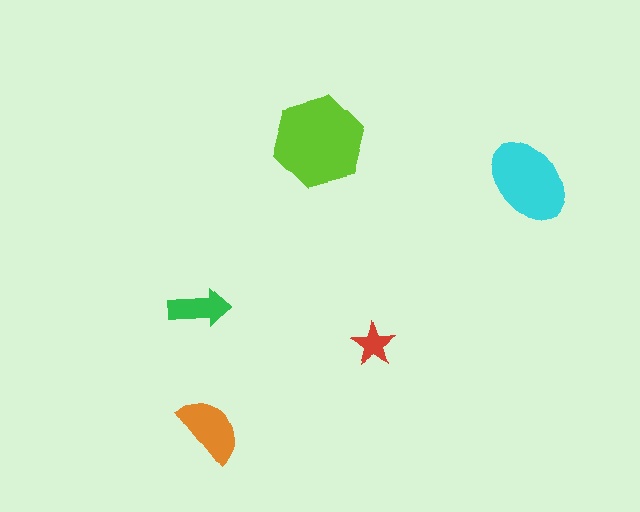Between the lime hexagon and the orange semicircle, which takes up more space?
The lime hexagon.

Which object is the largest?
The lime hexagon.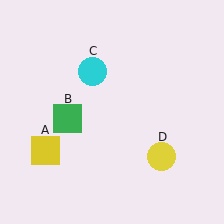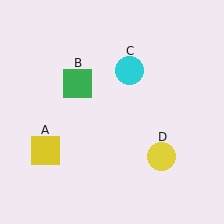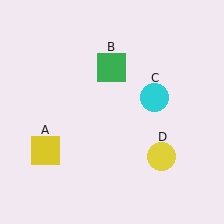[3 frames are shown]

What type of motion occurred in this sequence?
The green square (object B), cyan circle (object C) rotated clockwise around the center of the scene.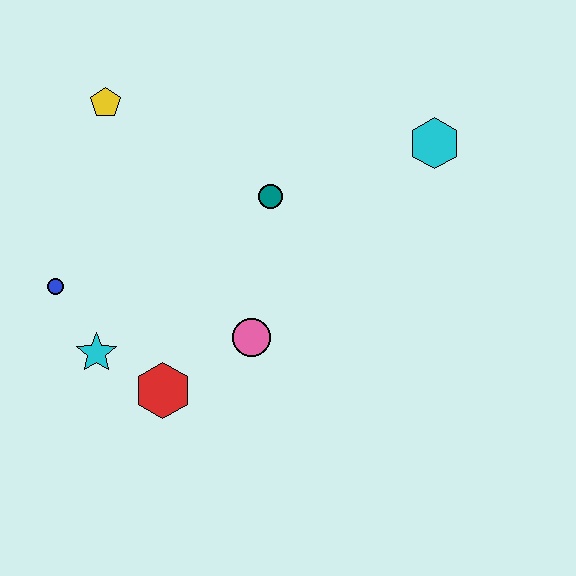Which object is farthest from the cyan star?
The cyan hexagon is farthest from the cyan star.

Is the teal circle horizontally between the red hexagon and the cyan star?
No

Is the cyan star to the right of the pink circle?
No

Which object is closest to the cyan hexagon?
The teal circle is closest to the cyan hexagon.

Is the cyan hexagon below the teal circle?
No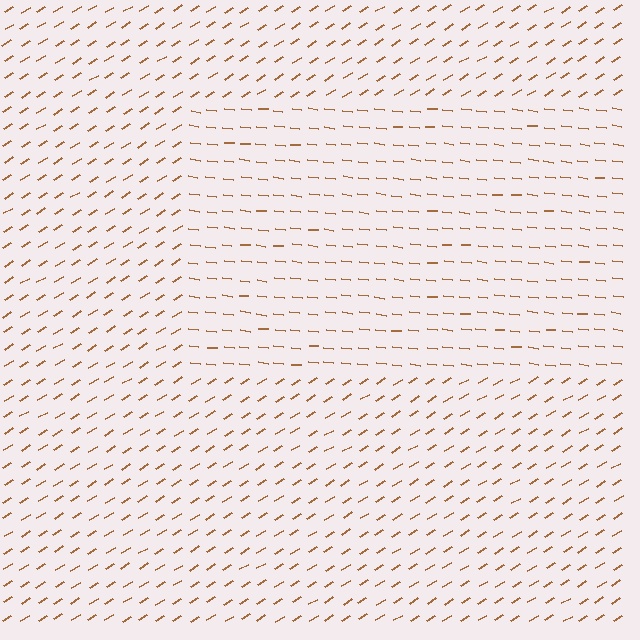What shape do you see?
I see a rectangle.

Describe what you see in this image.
The image is filled with small brown line segments. A rectangle region in the image has lines oriented differently from the surrounding lines, creating a visible texture boundary.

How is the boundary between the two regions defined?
The boundary is defined purely by a change in line orientation (approximately 38 degrees difference). All lines are the same color and thickness.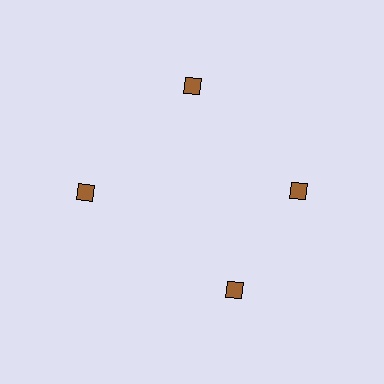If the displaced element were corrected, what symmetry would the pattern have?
It would have 4-fold rotational symmetry — the pattern would map onto itself every 90 degrees.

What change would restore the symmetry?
The symmetry would be restored by rotating it back into even spacing with its neighbors so that all 4 diamonds sit at equal angles and equal distance from the center.